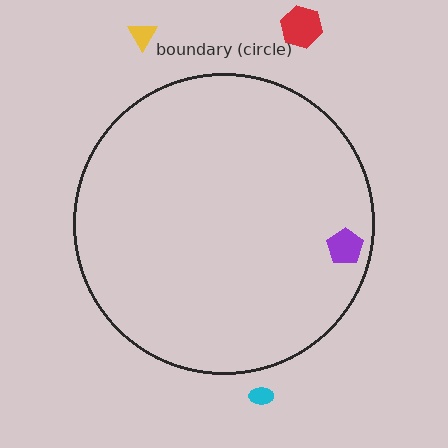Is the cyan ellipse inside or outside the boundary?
Outside.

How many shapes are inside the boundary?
1 inside, 3 outside.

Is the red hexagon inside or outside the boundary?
Outside.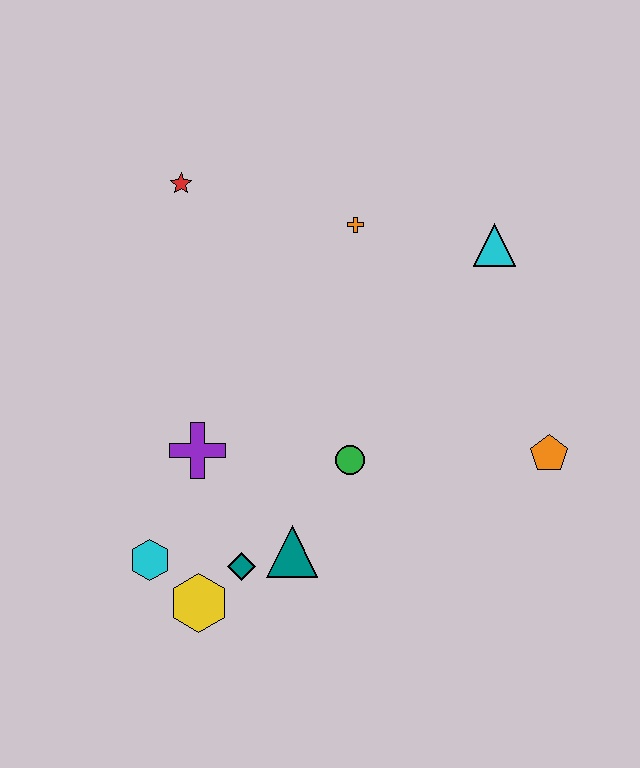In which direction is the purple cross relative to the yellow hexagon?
The purple cross is above the yellow hexagon.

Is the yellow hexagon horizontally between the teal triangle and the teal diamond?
No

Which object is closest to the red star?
The orange cross is closest to the red star.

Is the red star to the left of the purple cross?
Yes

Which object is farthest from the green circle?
The red star is farthest from the green circle.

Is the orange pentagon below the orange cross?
Yes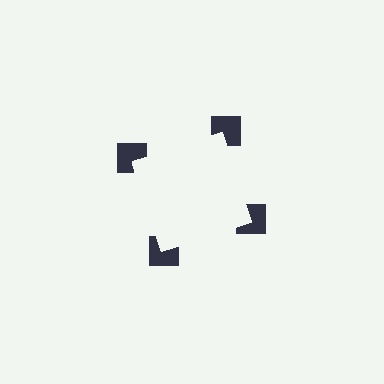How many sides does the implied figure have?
4 sides.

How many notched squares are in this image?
There are 4 — one at each vertex of the illusory square.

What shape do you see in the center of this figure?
An illusory square — its edges are inferred from the aligned wedge cuts in the notched squares, not physically drawn.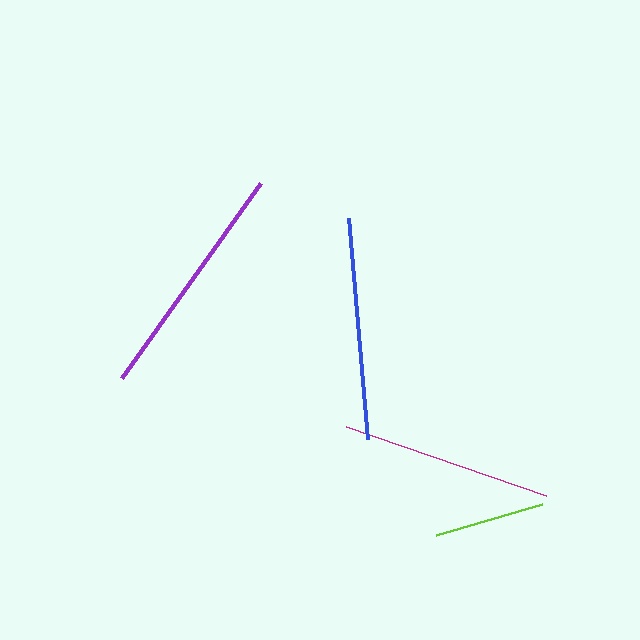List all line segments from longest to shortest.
From longest to shortest: purple, blue, magenta, lime.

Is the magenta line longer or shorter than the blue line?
The blue line is longer than the magenta line.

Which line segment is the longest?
The purple line is the longest at approximately 240 pixels.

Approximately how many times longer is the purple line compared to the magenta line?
The purple line is approximately 1.1 times the length of the magenta line.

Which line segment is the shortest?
The lime line is the shortest at approximately 111 pixels.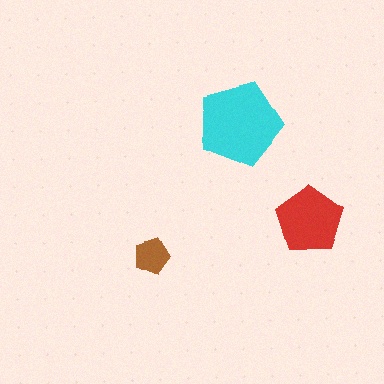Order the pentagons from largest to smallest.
the cyan one, the red one, the brown one.